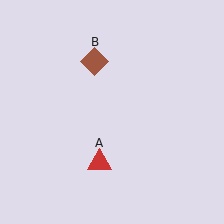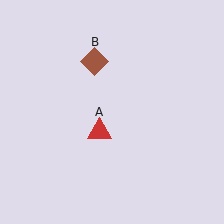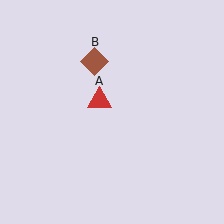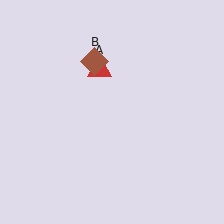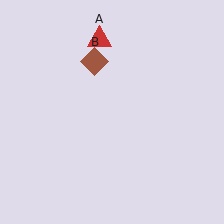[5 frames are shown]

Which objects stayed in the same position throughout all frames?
Brown diamond (object B) remained stationary.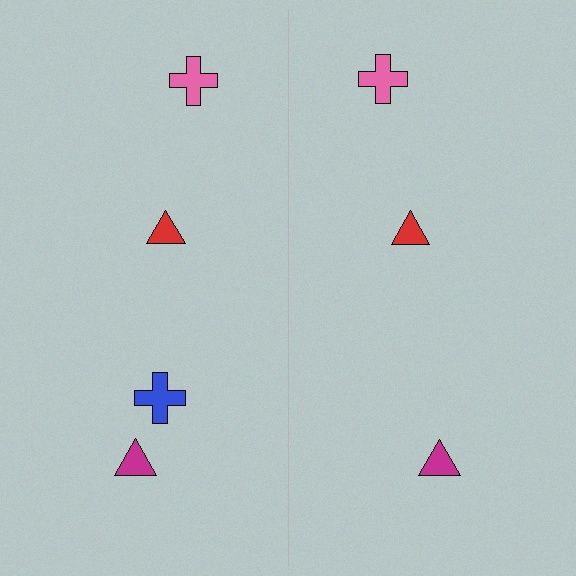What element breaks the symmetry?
A blue cross is missing from the right side.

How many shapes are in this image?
There are 7 shapes in this image.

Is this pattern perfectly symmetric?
No, the pattern is not perfectly symmetric. A blue cross is missing from the right side.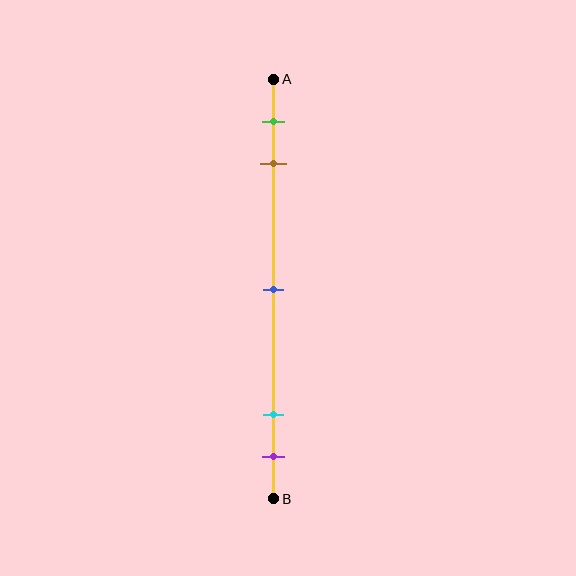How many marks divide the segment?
There are 5 marks dividing the segment.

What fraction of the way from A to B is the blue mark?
The blue mark is approximately 50% (0.5) of the way from A to B.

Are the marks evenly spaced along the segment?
No, the marks are not evenly spaced.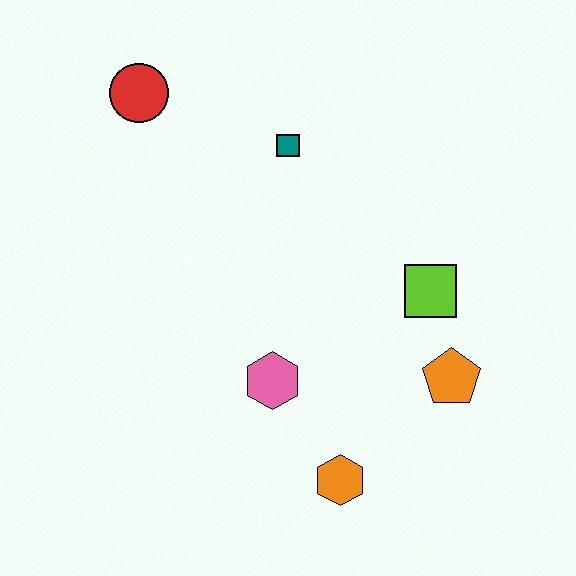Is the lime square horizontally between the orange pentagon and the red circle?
Yes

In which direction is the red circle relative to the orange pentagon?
The red circle is to the left of the orange pentagon.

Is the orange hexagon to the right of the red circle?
Yes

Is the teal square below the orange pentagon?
No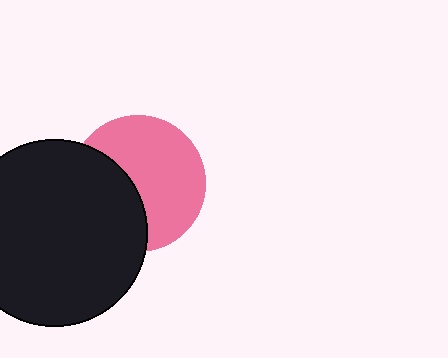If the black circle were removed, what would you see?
You would see the complete pink circle.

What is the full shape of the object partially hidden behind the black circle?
The partially hidden object is a pink circle.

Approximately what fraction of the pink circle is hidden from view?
Roughly 39% of the pink circle is hidden behind the black circle.